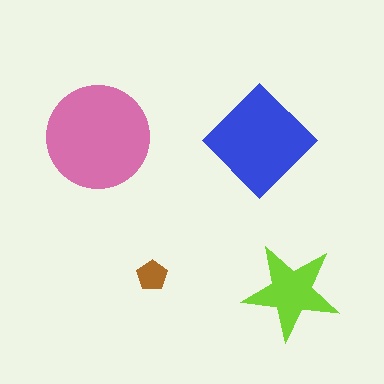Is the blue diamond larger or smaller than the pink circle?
Smaller.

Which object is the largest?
The pink circle.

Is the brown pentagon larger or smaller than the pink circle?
Smaller.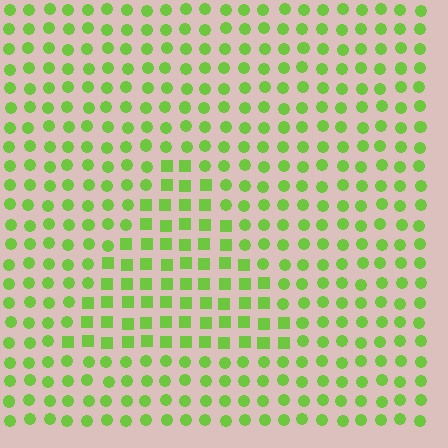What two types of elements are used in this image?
The image uses squares inside the triangle region and circles outside it.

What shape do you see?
I see a triangle.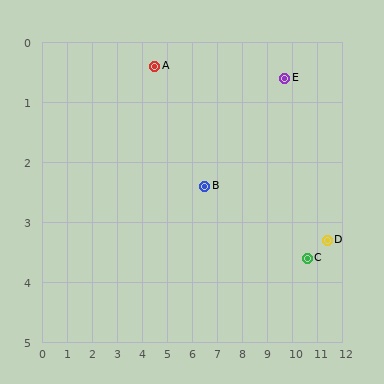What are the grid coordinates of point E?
Point E is at approximately (9.7, 0.6).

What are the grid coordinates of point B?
Point B is at approximately (6.5, 2.4).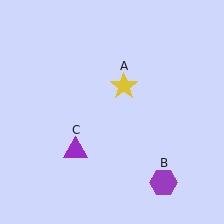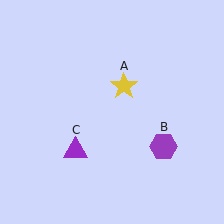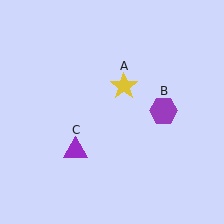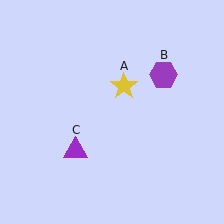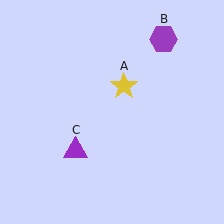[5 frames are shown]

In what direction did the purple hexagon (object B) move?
The purple hexagon (object B) moved up.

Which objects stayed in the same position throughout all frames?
Yellow star (object A) and purple triangle (object C) remained stationary.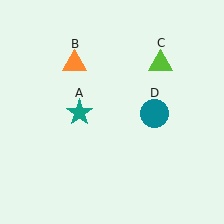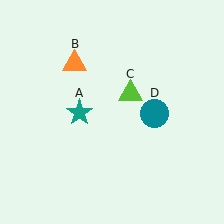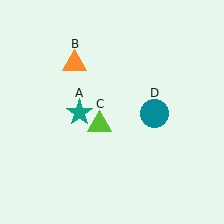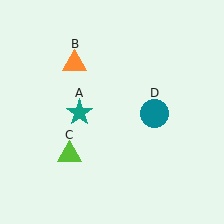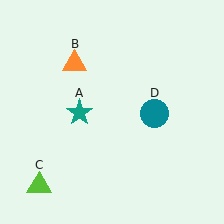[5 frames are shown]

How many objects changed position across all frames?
1 object changed position: lime triangle (object C).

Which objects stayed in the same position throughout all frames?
Teal star (object A) and orange triangle (object B) and teal circle (object D) remained stationary.